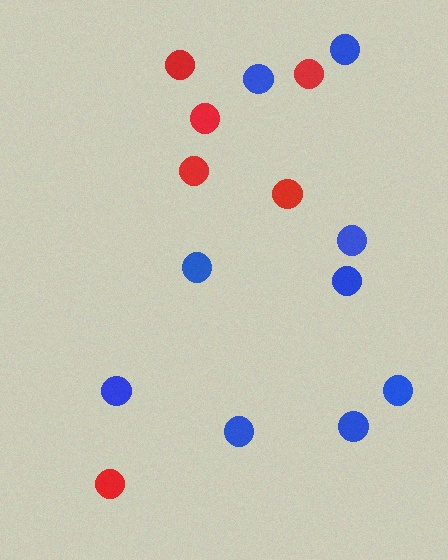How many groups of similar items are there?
There are 2 groups: one group of red circles (6) and one group of blue circles (9).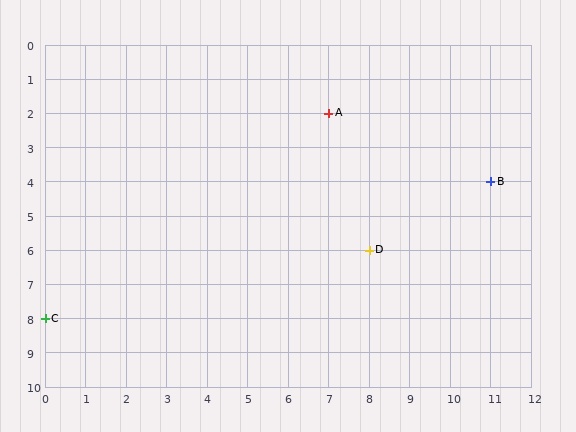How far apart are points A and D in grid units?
Points A and D are 1 column and 4 rows apart (about 4.1 grid units diagonally).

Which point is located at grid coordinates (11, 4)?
Point B is at (11, 4).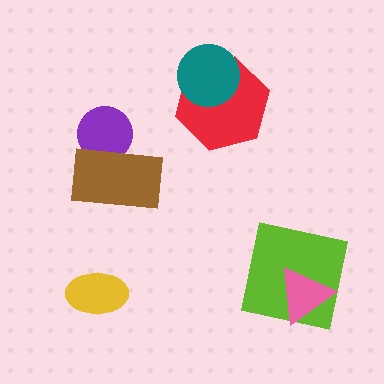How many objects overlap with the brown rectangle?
1 object overlaps with the brown rectangle.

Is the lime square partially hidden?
Yes, it is partially covered by another shape.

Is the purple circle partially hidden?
Yes, it is partially covered by another shape.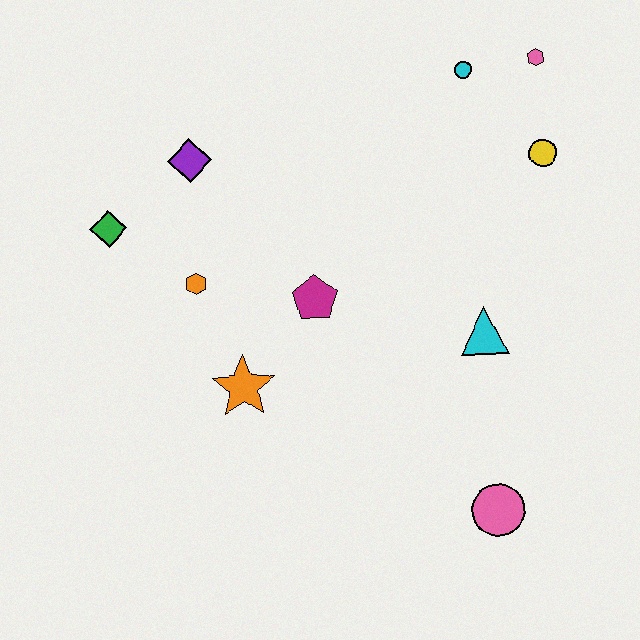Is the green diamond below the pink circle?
No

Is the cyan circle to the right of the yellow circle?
No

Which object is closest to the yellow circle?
The pink hexagon is closest to the yellow circle.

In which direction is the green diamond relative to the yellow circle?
The green diamond is to the left of the yellow circle.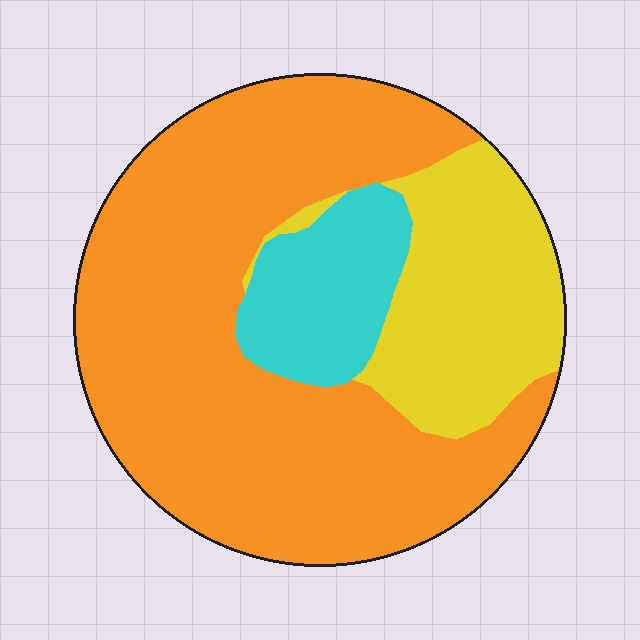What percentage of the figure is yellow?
Yellow covers roughly 20% of the figure.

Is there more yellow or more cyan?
Yellow.